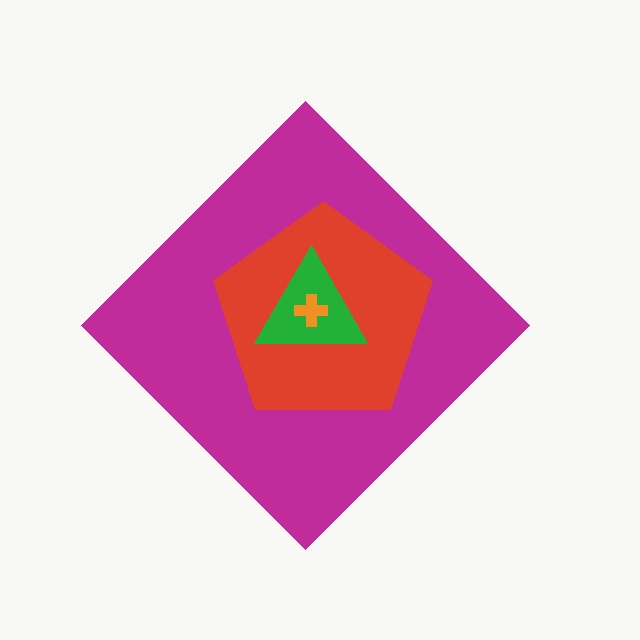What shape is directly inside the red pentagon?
The green triangle.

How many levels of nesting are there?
4.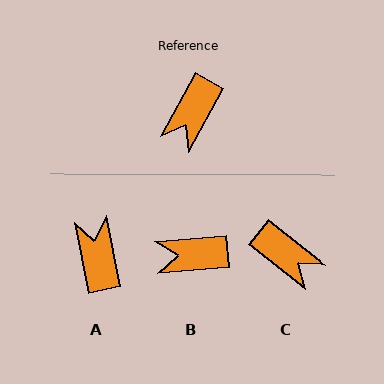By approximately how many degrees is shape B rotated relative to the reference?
Approximately 57 degrees clockwise.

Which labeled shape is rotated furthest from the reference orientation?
A, about 140 degrees away.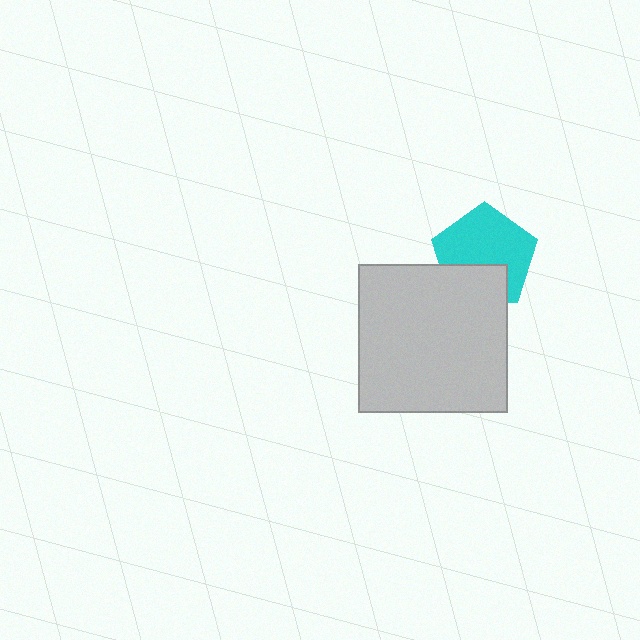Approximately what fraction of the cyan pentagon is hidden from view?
Roughly 33% of the cyan pentagon is hidden behind the light gray square.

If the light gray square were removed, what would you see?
You would see the complete cyan pentagon.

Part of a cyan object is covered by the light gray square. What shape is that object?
It is a pentagon.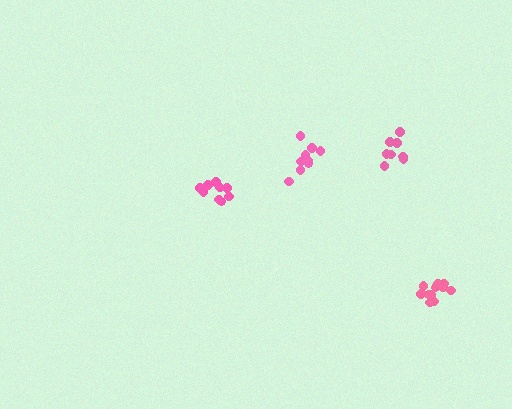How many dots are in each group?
Group 1: 13 dots, Group 2: 9 dots, Group 3: 9 dots, Group 4: 8 dots (39 total).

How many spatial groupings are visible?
There are 4 spatial groupings.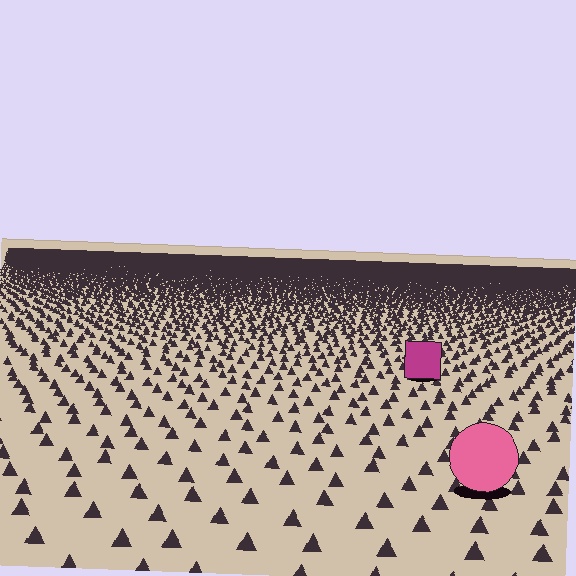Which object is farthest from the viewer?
The magenta square is farthest from the viewer. It appears smaller and the ground texture around it is denser.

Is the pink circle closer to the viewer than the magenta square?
Yes. The pink circle is closer — you can tell from the texture gradient: the ground texture is coarser near it.